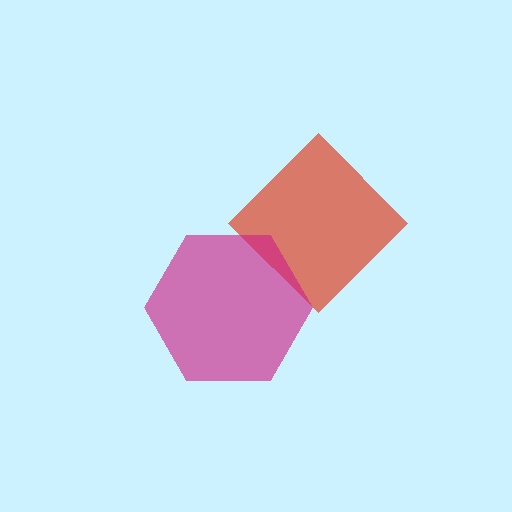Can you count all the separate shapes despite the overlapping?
Yes, there are 2 separate shapes.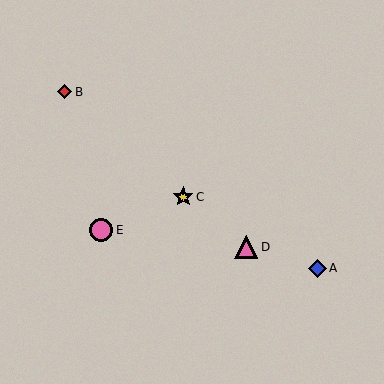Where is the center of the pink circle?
The center of the pink circle is at (101, 230).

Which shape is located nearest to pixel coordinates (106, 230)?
The pink circle (labeled E) at (101, 230) is nearest to that location.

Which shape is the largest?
The pink circle (labeled E) is the largest.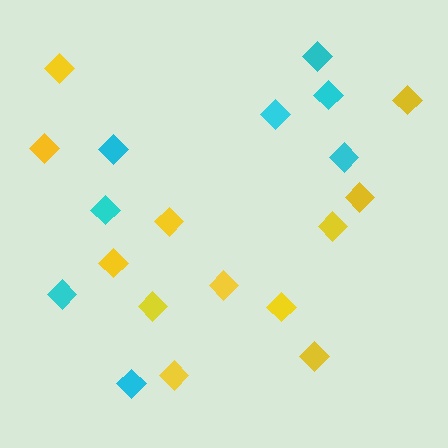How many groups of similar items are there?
There are 2 groups: one group of cyan diamonds (8) and one group of yellow diamonds (12).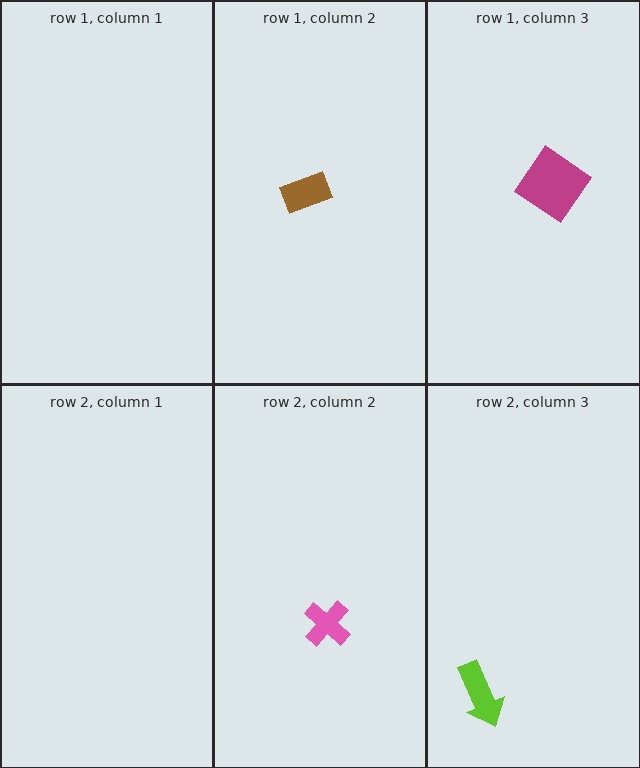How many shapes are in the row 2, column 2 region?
1.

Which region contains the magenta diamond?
The row 1, column 3 region.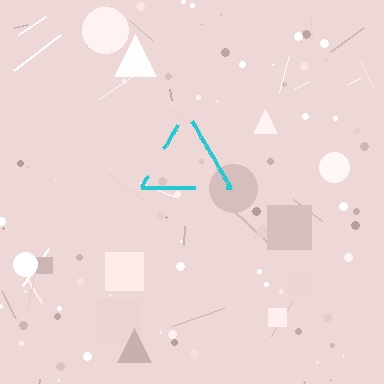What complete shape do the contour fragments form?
The contour fragments form a triangle.